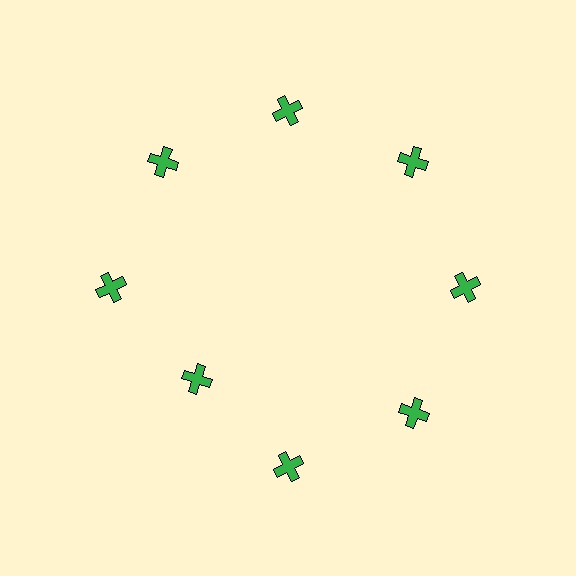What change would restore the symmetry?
The symmetry would be restored by moving it outward, back onto the ring so that all 8 crosses sit at equal angles and equal distance from the center.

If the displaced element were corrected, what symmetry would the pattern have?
It would have 8-fold rotational symmetry — the pattern would map onto itself every 45 degrees.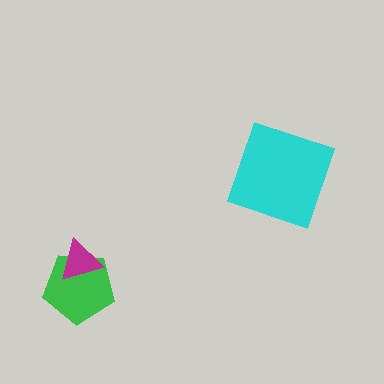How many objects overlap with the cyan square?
0 objects overlap with the cyan square.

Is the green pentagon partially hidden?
Yes, it is partially covered by another shape.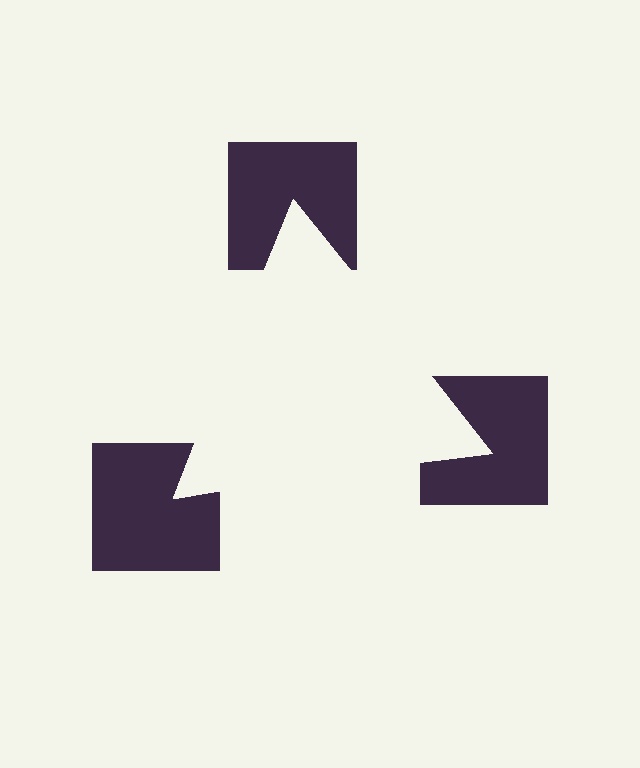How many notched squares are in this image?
There are 3 — one at each vertex of the illusory triangle.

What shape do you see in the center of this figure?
An illusory triangle — its edges are inferred from the aligned wedge cuts in the notched squares, not physically drawn.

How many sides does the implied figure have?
3 sides.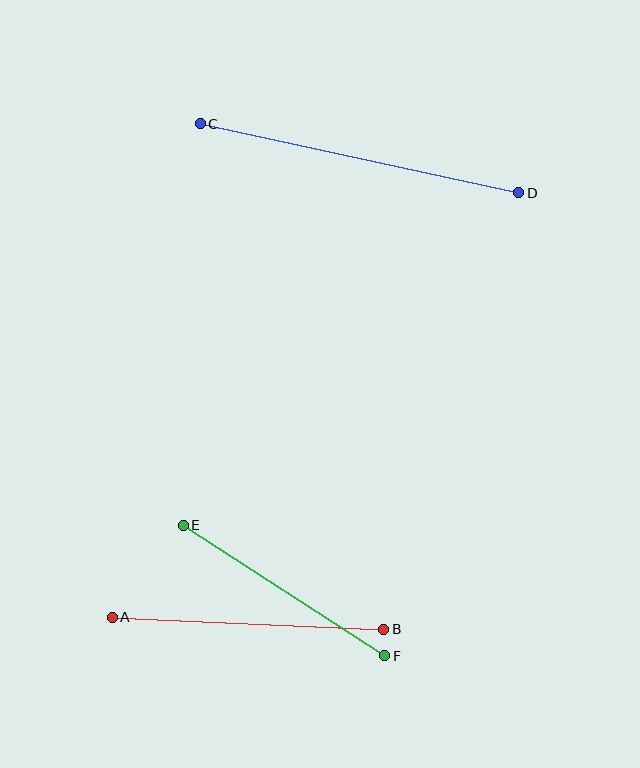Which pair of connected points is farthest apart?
Points C and D are farthest apart.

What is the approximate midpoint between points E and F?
The midpoint is at approximately (284, 590) pixels.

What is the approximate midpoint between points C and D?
The midpoint is at approximately (360, 158) pixels.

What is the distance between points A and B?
The distance is approximately 272 pixels.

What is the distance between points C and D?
The distance is approximately 326 pixels.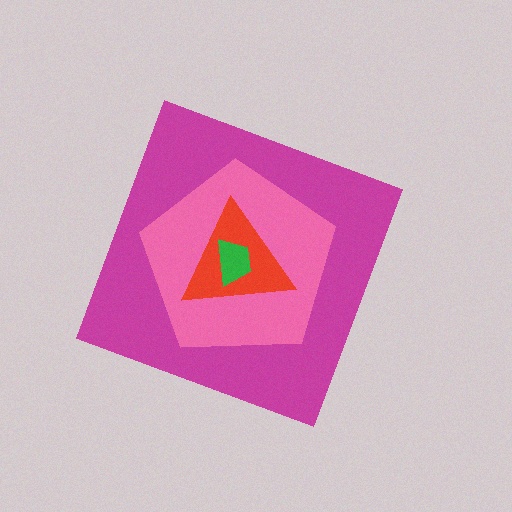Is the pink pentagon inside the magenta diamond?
Yes.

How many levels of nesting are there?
4.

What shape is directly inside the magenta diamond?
The pink pentagon.